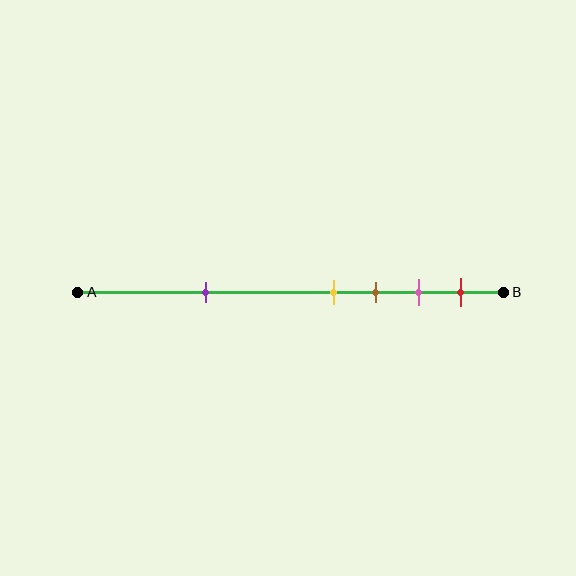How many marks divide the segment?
There are 5 marks dividing the segment.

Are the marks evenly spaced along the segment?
No, the marks are not evenly spaced.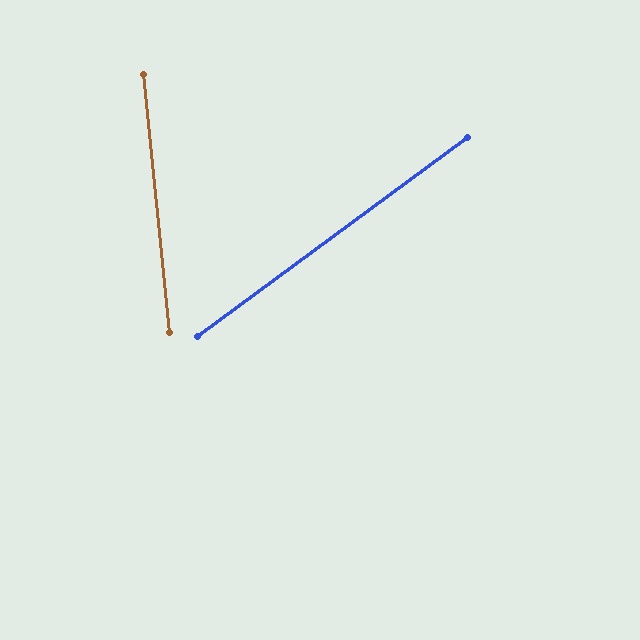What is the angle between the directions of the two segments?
Approximately 59 degrees.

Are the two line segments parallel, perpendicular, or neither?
Neither parallel nor perpendicular — they differ by about 59°.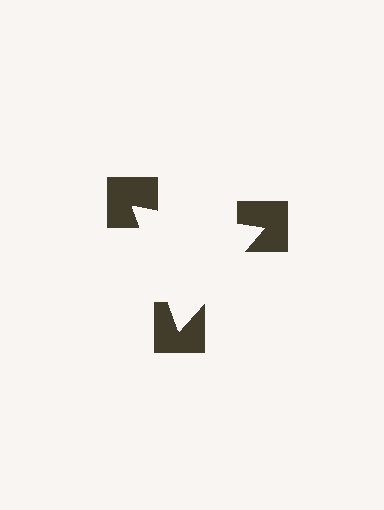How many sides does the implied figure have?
3 sides.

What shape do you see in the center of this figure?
An illusory triangle — its edges are inferred from the aligned wedge cuts in the notched squares, not physically drawn.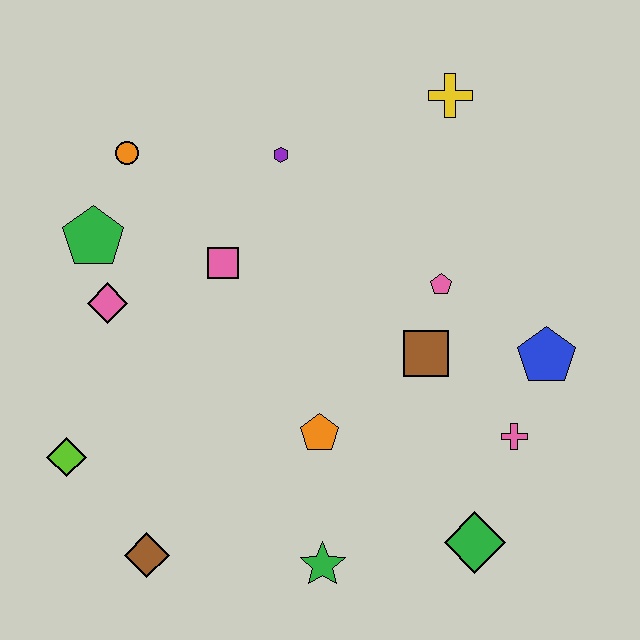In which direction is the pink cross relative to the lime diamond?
The pink cross is to the right of the lime diamond.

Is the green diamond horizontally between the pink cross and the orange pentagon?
Yes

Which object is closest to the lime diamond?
The brown diamond is closest to the lime diamond.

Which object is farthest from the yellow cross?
The brown diamond is farthest from the yellow cross.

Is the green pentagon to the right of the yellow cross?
No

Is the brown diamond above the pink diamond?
No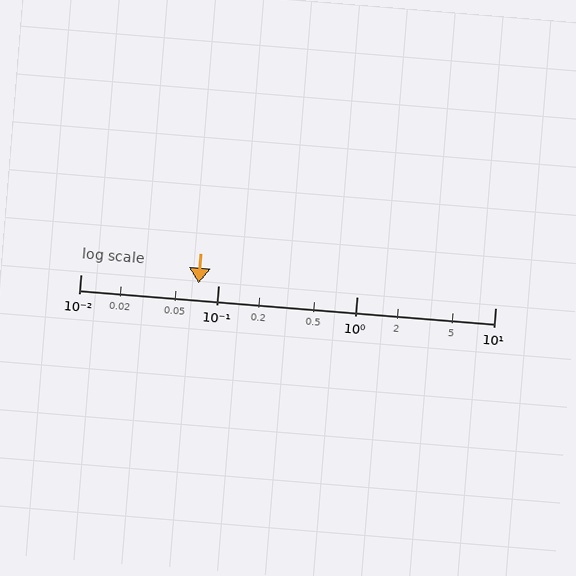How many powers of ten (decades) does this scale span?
The scale spans 3 decades, from 0.01 to 10.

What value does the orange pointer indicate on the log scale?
The pointer indicates approximately 0.072.